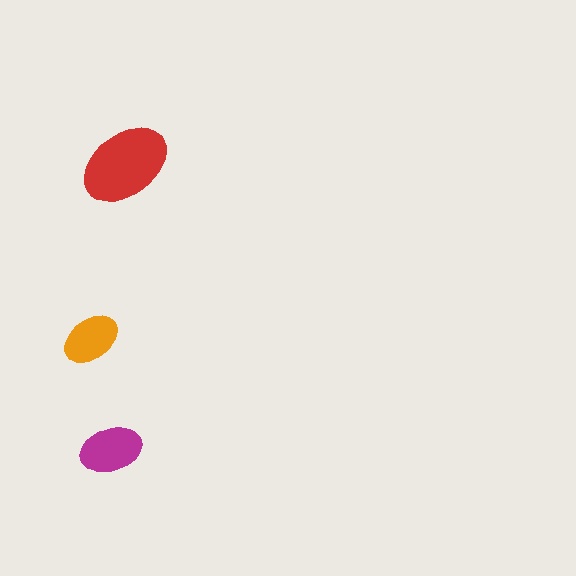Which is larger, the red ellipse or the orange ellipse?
The red one.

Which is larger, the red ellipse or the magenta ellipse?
The red one.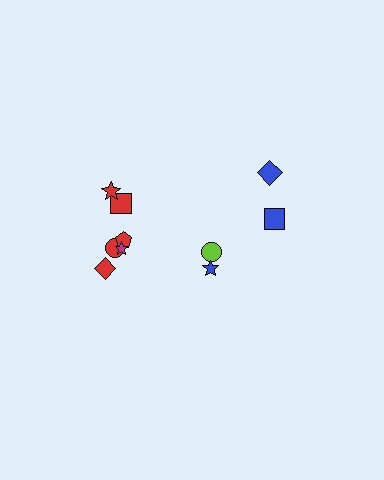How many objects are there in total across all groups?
There are 10 objects.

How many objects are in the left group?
There are 6 objects.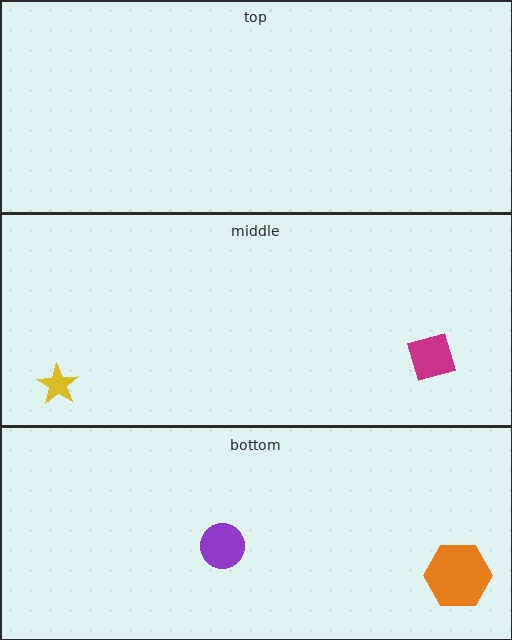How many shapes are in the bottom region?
2.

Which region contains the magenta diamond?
The middle region.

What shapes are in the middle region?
The yellow star, the magenta diamond.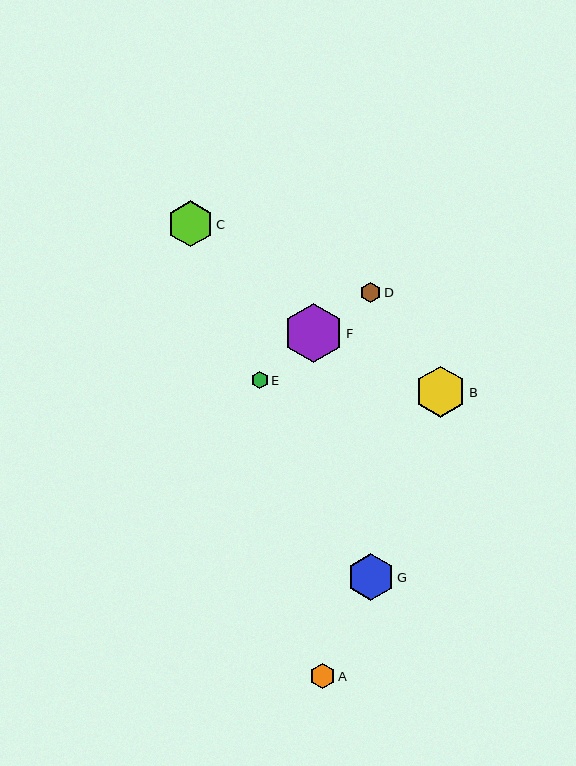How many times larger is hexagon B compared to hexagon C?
Hexagon B is approximately 1.1 times the size of hexagon C.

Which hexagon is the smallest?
Hexagon E is the smallest with a size of approximately 17 pixels.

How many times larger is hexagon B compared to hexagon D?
Hexagon B is approximately 2.5 times the size of hexagon D.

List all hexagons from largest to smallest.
From largest to smallest: F, B, G, C, A, D, E.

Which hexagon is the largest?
Hexagon F is the largest with a size of approximately 59 pixels.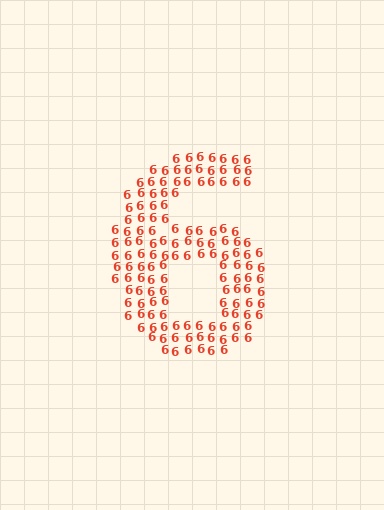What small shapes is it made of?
It is made of small digit 6's.